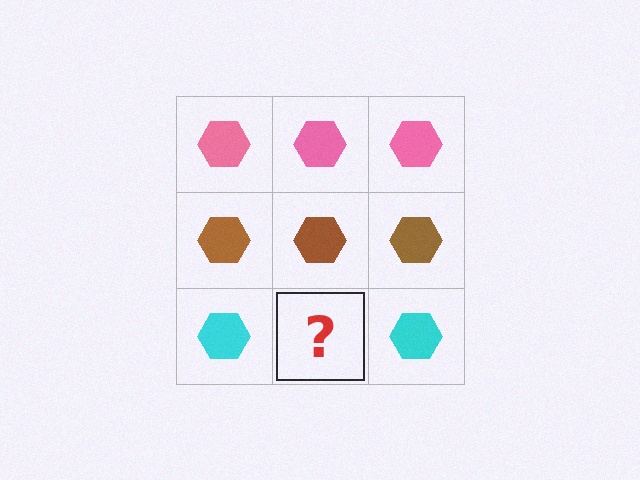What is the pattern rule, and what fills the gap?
The rule is that each row has a consistent color. The gap should be filled with a cyan hexagon.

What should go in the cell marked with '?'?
The missing cell should contain a cyan hexagon.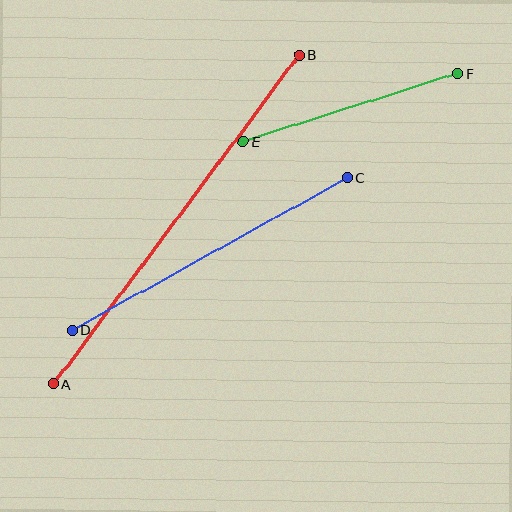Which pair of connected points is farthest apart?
Points A and B are farthest apart.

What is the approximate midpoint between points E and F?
The midpoint is at approximately (351, 108) pixels.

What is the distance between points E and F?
The distance is approximately 226 pixels.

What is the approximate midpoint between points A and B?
The midpoint is at approximately (176, 219) pixels.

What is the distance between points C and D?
The distance is approximately 314 pixels.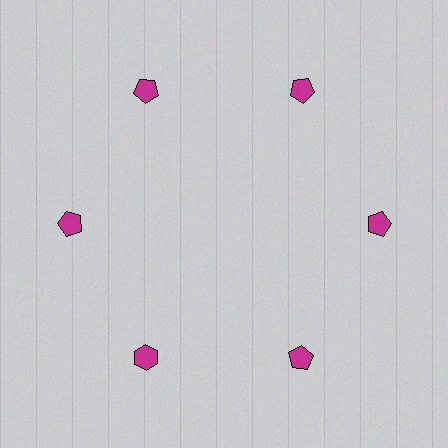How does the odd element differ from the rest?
It has a different shape: hexagon instead of pentagon.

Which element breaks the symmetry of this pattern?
The magenta hexagon at roughly the 7 o'clock position breaks the symmetry. All other shapes are magenta pentagons.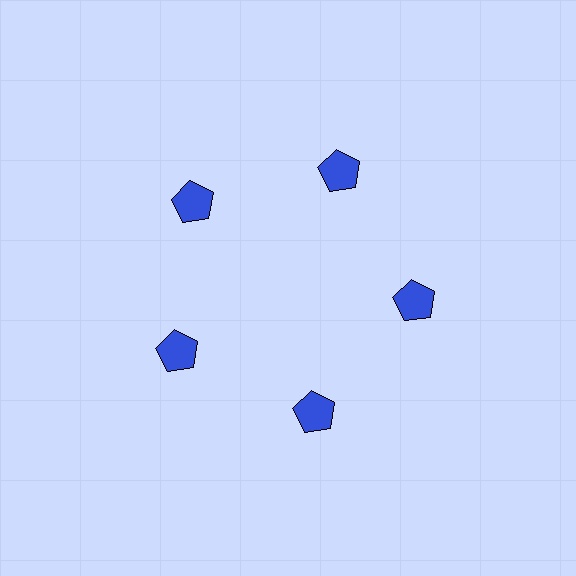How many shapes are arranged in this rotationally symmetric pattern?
There are 5 shapes, arranged in 5 groups of 1.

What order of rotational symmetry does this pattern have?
This pattern has 5-fold rotational symmetry.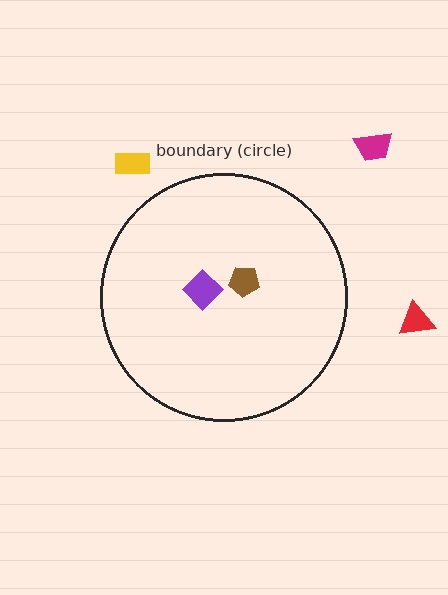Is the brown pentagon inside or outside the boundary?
Inside.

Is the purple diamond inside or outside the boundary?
Inside.